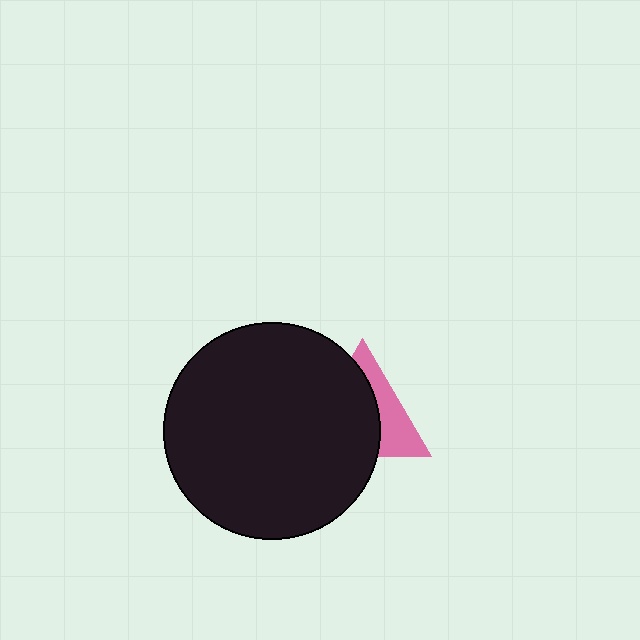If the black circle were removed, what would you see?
You would see the complete pink triangle.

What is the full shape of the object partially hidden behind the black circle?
The partially hidden object is a pink triangle.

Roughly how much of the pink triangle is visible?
A small part of it is visible (roughly 38%).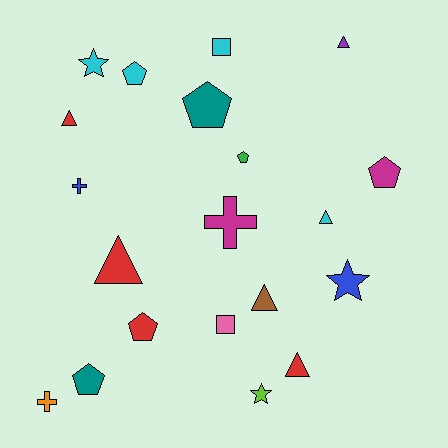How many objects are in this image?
There are 20 objects.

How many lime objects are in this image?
There is 1 lime object.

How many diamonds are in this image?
There are no diamonds.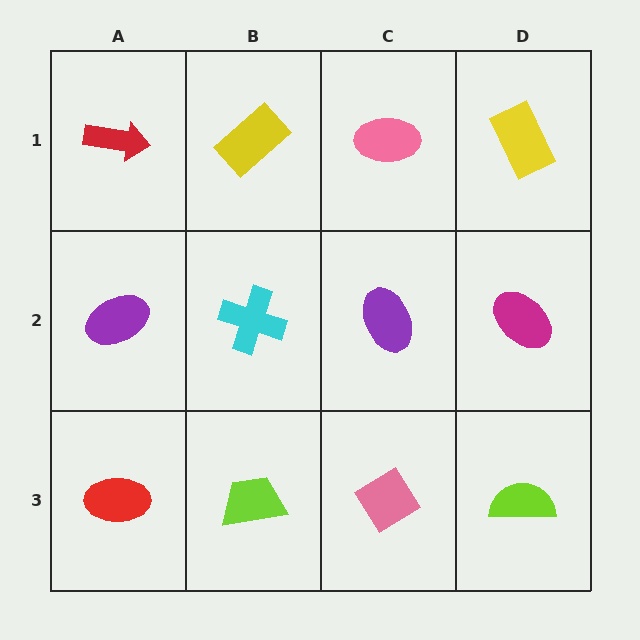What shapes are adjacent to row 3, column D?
A magenta ellipse (row 2, column D), a pink diamond (row 3, column C).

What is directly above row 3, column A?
A purple ellipse.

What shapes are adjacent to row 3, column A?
A purple ellipse (row 2, column A), a lime trapezoid (row 3, column B).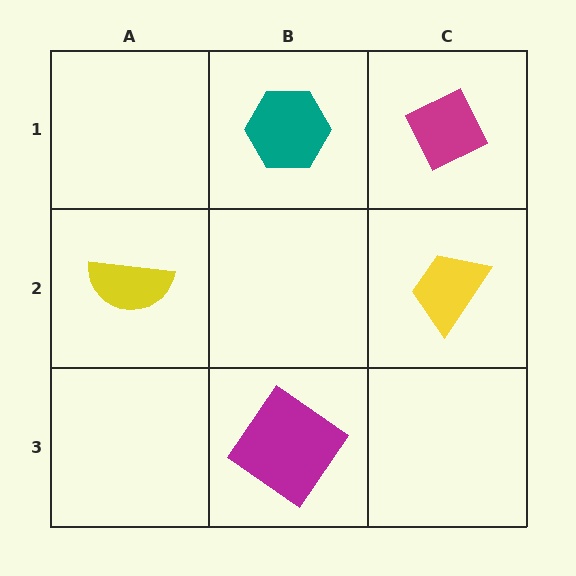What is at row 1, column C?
A magenta diamond.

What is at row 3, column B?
A magenta diamond.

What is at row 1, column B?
A teal hexagon.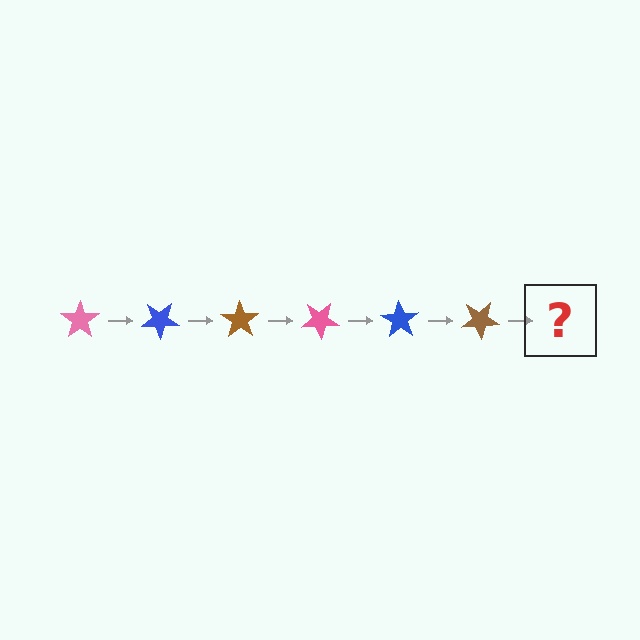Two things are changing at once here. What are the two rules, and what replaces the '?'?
The two rules are that it rotates 35 degrees each step and the color cycles through pink, blue, and brown. The '?' should be a pink star, rotated 210 degrees from the start.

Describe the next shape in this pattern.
It should be a pink star, rotated 210 degrees from the start.